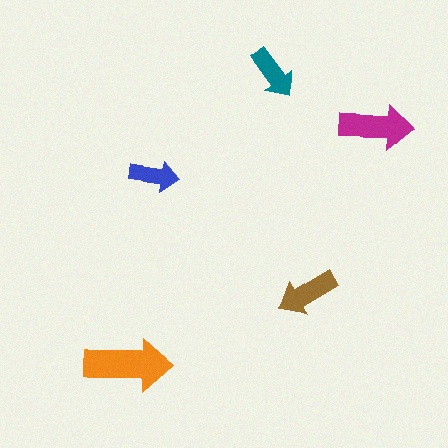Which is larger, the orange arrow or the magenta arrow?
The orange one.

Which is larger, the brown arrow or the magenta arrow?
The magenta one.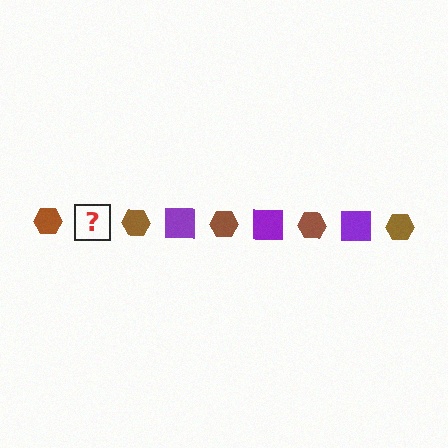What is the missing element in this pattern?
The missing element is a purple square.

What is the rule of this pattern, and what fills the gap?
The rule is that the pattern alternates between brown hexagon and purple square. The gap should be filled with a purple square.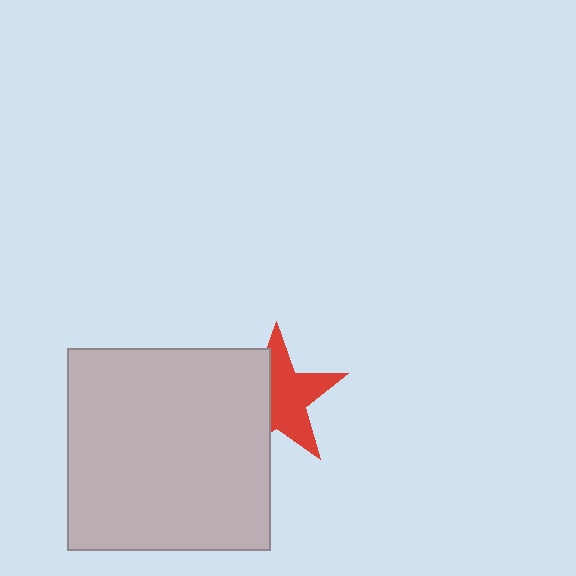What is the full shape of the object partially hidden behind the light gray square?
The partially hidden object is a red star.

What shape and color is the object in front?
The object in front is a light gray square.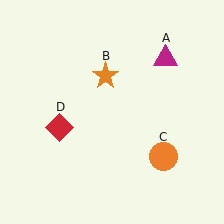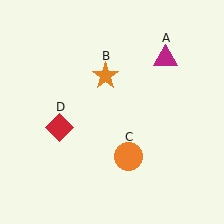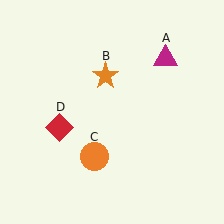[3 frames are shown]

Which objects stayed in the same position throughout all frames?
Magenta triangle (object A) and orange star (object B) and red diamond (object D) remained stationary.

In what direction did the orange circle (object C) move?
The orange circle (object C) moved left.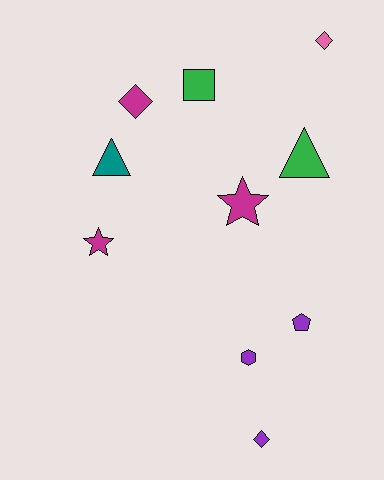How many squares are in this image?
There is 1 square.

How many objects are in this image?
There are 10 objects.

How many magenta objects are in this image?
There are 3 magenta objects.